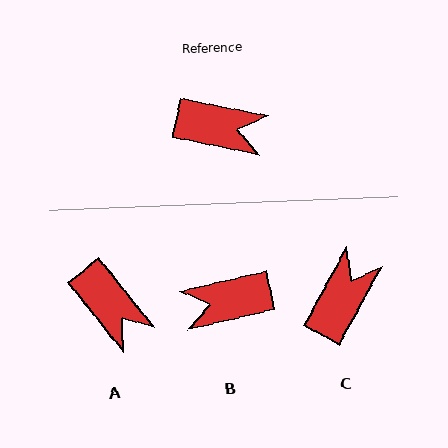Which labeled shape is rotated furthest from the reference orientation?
B, about 155 degrees away.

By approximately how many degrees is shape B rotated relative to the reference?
Approximately 155 degrees clockwise.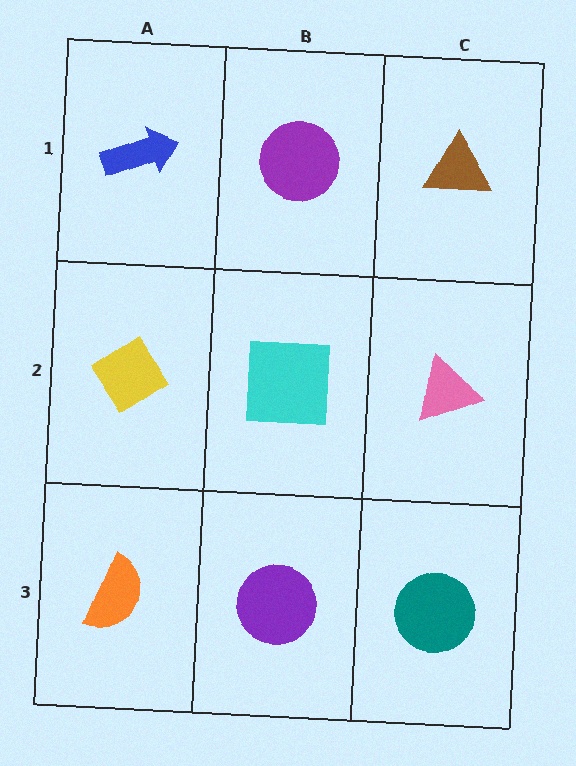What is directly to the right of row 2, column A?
A cyan square.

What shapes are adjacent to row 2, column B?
A purple circle (row 1, column B), a purple circle (row 3, column B), a yellow diamond (row 2, column A), a pink triangle (row 2, column C).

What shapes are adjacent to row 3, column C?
A pink triangle (row 2, column C), a purple circle (row 3, column B).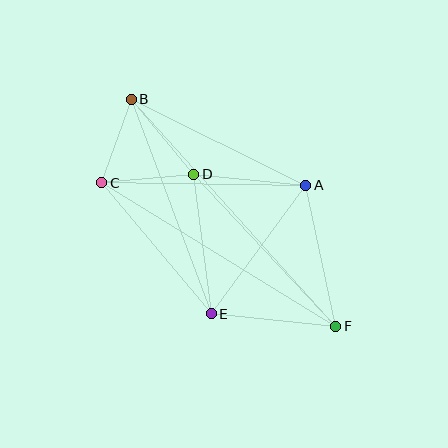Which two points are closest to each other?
Points B and C are closest to each other.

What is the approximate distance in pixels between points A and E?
The distance between A and E is approximately 159 pixels.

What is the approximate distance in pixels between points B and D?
The distance between B and D is approximately 97 pixels.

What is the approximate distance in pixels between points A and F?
The distance between A and F is approximately 144 pixels.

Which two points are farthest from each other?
Points B and F are farthest from each other.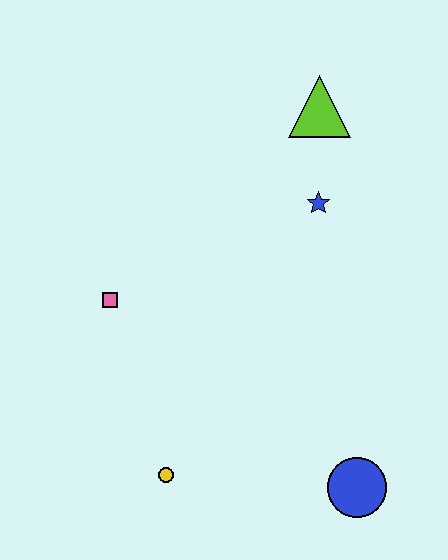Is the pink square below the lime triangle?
Yes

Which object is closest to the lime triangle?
The blue star is closest to the lime triangle.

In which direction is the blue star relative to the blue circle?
The blue star is above the blue circle.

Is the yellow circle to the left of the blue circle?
Yes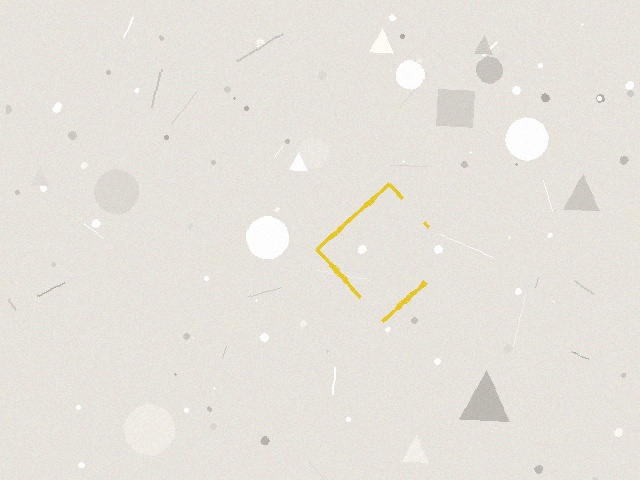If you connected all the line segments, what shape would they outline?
They would outline a diamond.